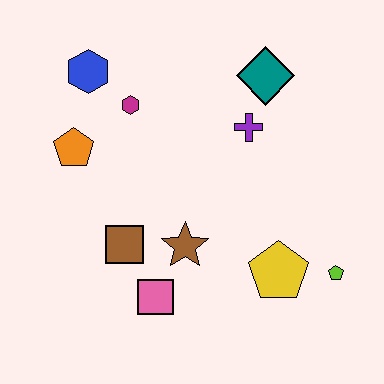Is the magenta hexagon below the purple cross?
No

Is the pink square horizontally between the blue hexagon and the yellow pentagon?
Yes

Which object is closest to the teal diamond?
The purple cross is closest to the teal diamond.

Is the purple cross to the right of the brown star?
Yes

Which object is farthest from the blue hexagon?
The lime pentagon is farthest from the blue hexagon.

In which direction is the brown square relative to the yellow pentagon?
The brown square is to the left of the yellow pentagon.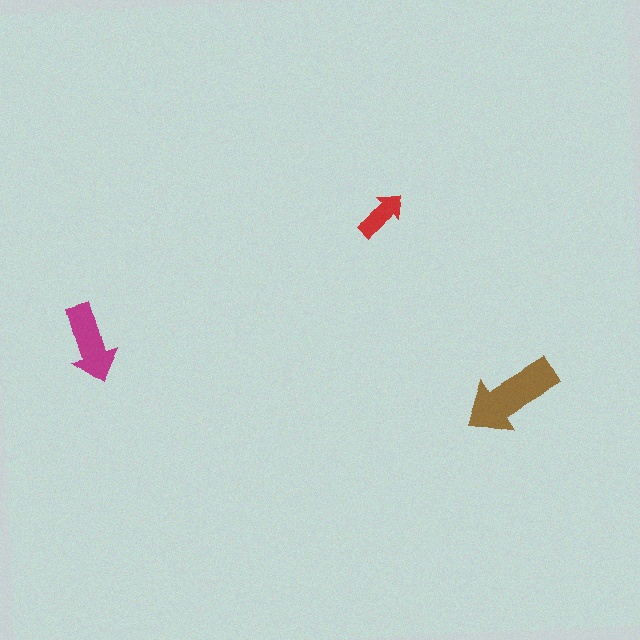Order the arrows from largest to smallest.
the brown one, the magenta one, the red one.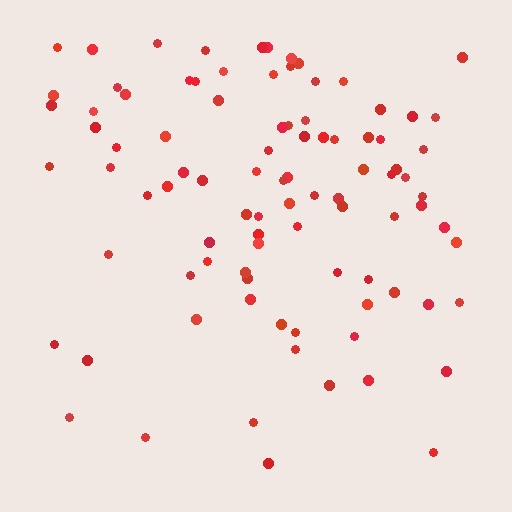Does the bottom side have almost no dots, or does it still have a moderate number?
Still a moderate number, just noticeably fewer than the top.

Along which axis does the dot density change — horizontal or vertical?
Vertical.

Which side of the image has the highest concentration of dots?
The top.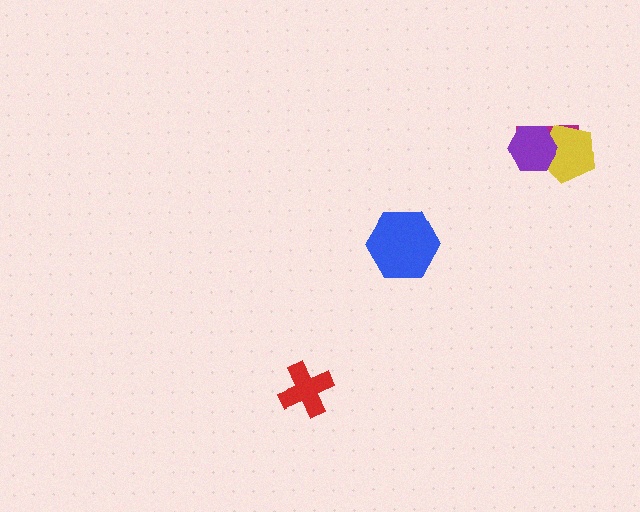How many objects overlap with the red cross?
0 objects overlap with the red cross.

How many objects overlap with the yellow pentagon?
2 objects overlap with the yellow pentagon.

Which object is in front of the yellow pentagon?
The purple hexagon is in front of the yellow pentagon.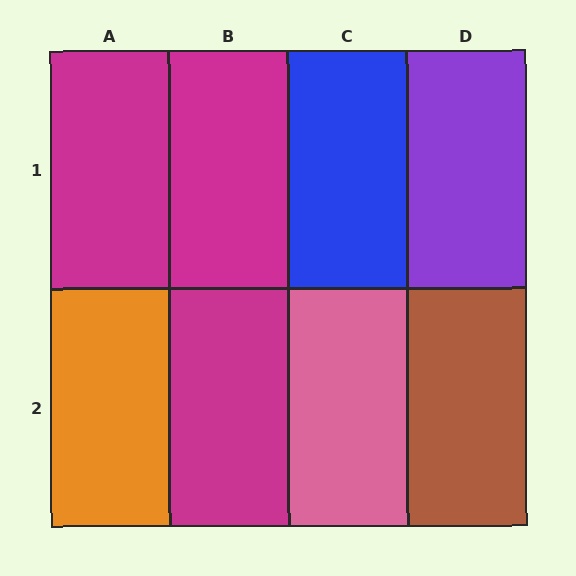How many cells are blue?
1 cell is blue.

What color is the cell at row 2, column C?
Pink.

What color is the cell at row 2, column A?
Orange.